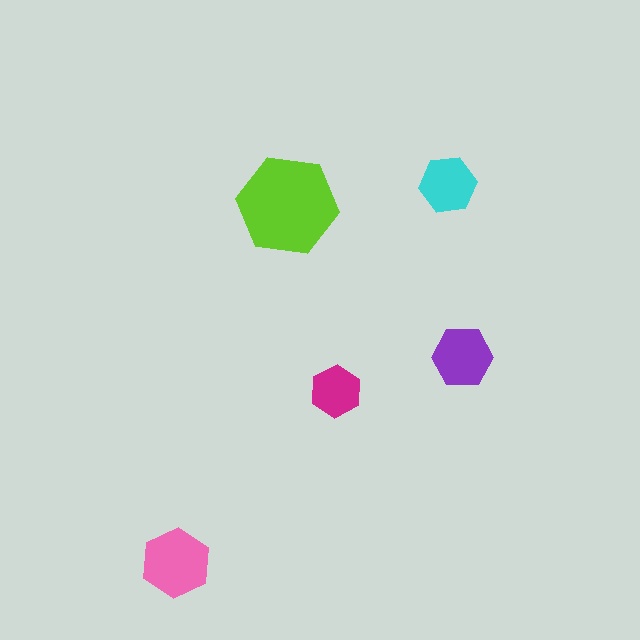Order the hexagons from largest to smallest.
the lime one, the pink one, the purple one, the cyan one, the magenta one.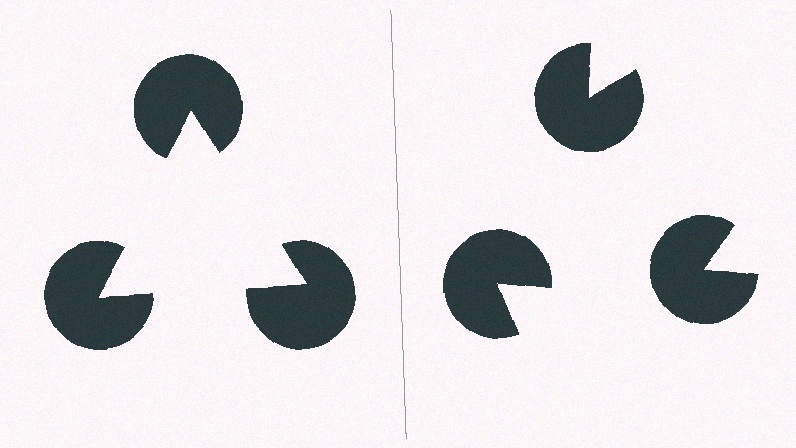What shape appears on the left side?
An illusory triangle.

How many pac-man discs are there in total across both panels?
6 — 3 on each side.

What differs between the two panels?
The pac-man discs are positioned identically on both sides; only the wedge orientations differ. On the left they align to a triangle; on the right they are misaligned.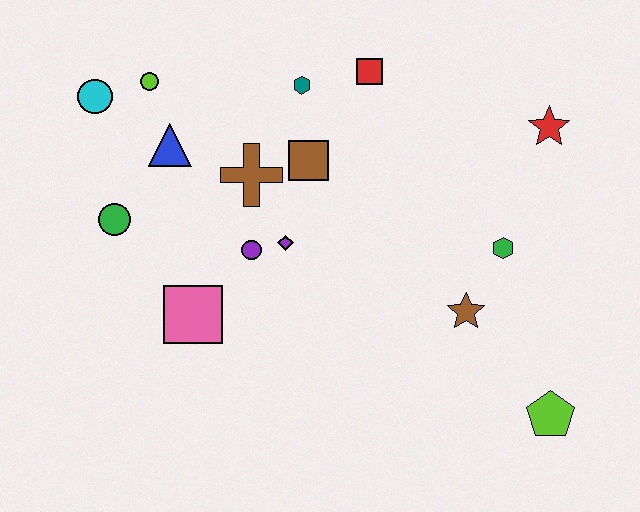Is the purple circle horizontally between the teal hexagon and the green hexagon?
No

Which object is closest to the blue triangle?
The lime circle is closest to the blue triangle.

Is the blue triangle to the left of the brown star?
Yes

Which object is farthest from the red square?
The lime pentagon is farthest from the red square.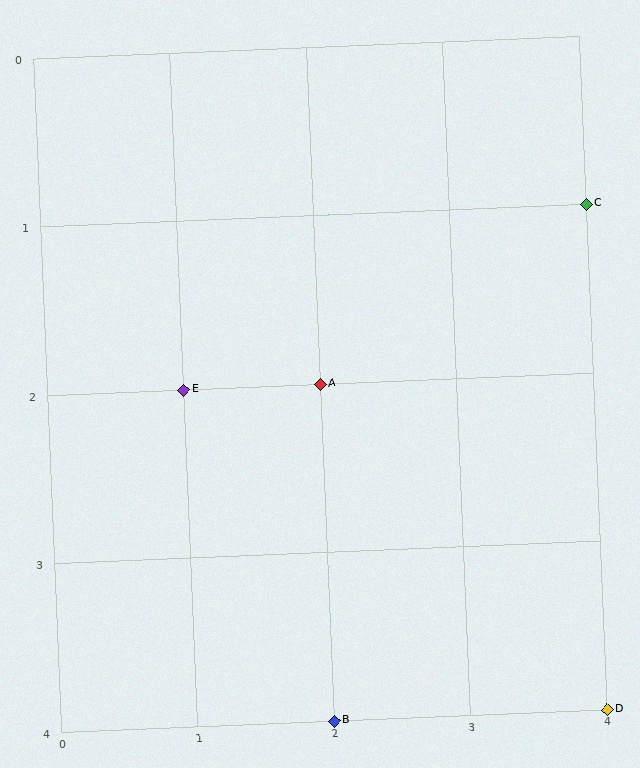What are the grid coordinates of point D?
Point D is at grid coordinates (4, 4).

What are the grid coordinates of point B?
Point B is at grid coordinates (2, 4).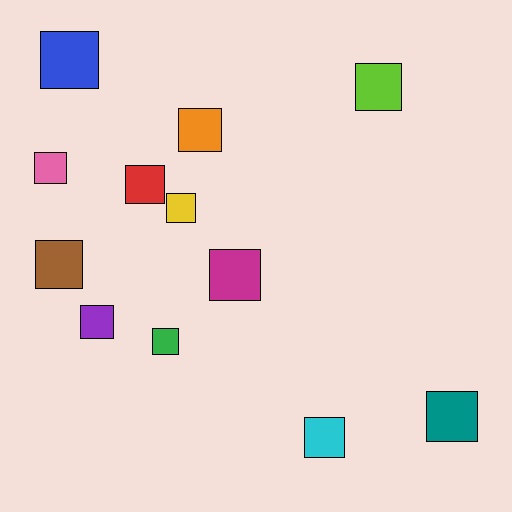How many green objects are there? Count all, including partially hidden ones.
There is 1 green object.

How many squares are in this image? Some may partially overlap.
There are 12 squares.